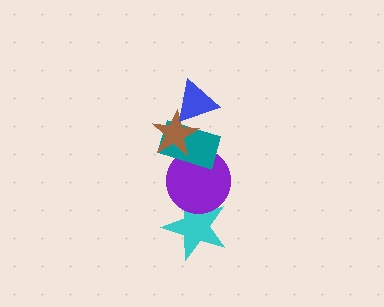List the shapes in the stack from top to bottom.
From top to bottom: the blue triangle, the brown star, the teal rectangle, the purple circle, the cyan star.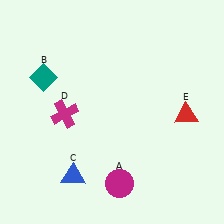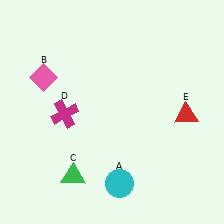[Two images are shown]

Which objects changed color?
A changed from magenta to cyan. B changed from teal to pink. C changed from blue to green.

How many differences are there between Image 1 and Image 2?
There are 3 differences between the two images.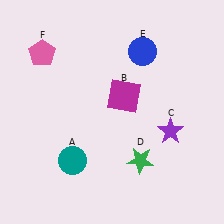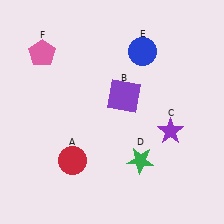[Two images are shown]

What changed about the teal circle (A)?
In Image 1, A is teal. In Image 2, it changed to red.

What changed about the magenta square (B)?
In Image 1, B is magenta. In Image 2, it changed to purple.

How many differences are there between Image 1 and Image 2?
There are 2 differences between the two images.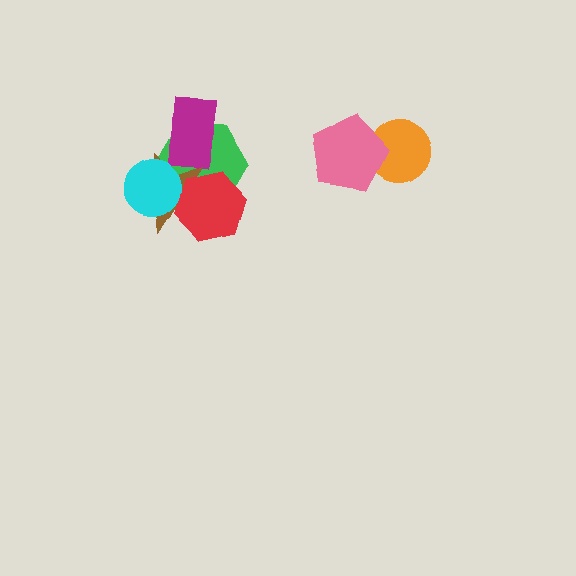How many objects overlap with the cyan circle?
2 objects overlap with the cyan circle.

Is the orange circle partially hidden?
Yes, it is partially covered by another shape.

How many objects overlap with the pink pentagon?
1 object overlaps with the pink pentagon.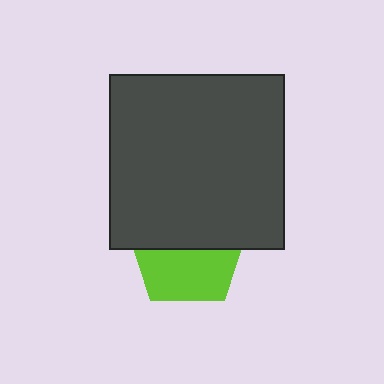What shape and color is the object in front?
The object in front is a dark gray square.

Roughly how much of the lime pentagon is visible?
About half of it is visible (roughly 49%).